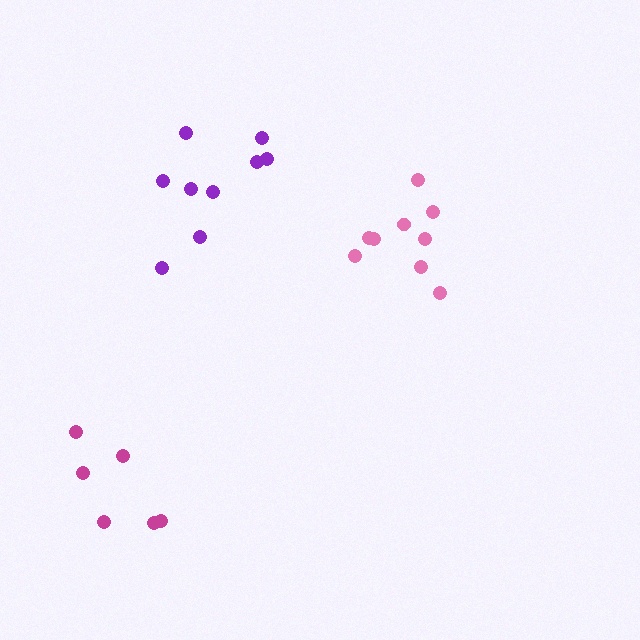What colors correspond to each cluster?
The clusters are colored: purple, pink, magenta.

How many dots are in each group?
Group 1: 9 dots, Group 2: 9 dots, Group 3: 6 dots (24 total).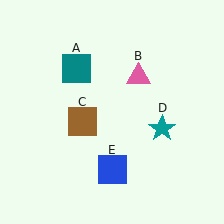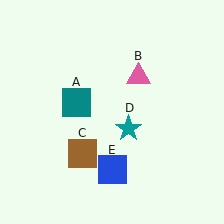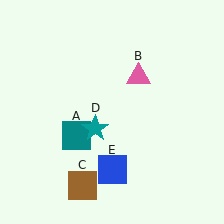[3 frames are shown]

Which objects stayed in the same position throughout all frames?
Pink triangle (object B) and blue square (object E) remained stationary.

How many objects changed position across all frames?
3 objects changed position: teal square (object A), brown square (object C), teal star (object D).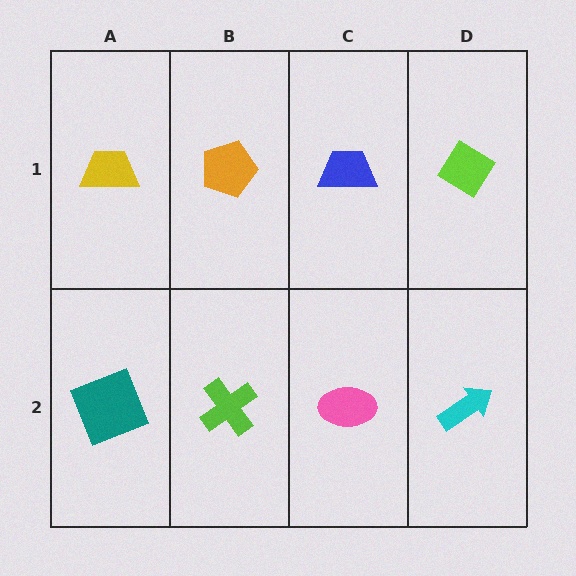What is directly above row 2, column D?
A lime diamond.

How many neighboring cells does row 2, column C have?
3.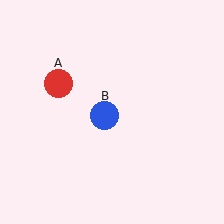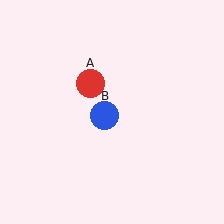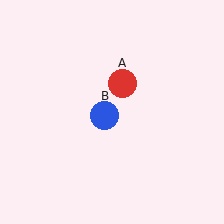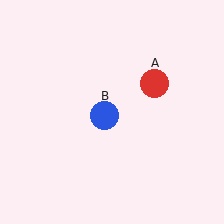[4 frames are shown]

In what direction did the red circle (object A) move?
The red circle (object A) moved right.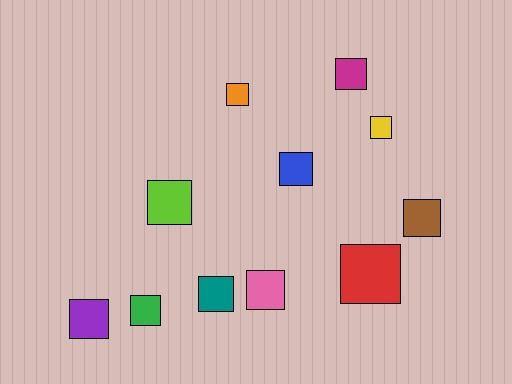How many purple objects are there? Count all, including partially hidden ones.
There is 1 purple object.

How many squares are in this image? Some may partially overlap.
There are 11 squares.